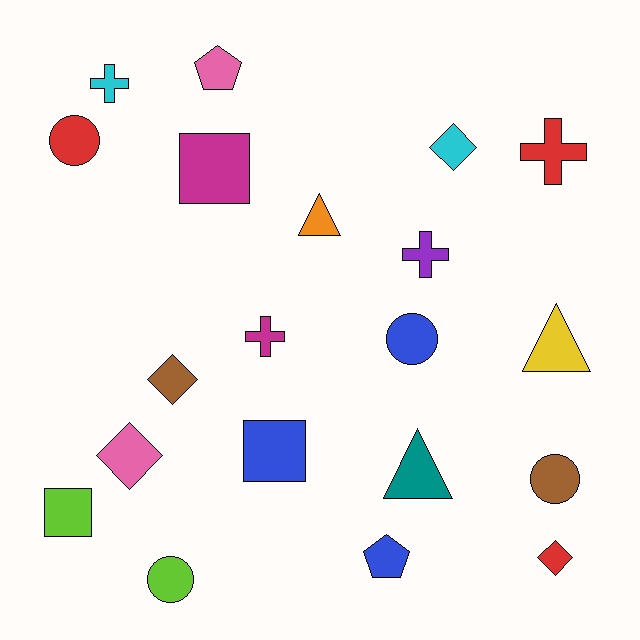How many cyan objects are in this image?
There are 2 cyan objects.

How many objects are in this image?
There are 20 objects.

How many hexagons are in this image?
There are no hexagons.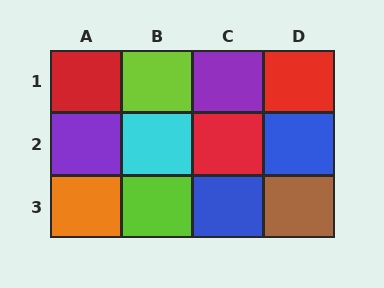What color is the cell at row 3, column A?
Orange.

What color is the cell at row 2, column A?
Purple.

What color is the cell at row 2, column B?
Cyan.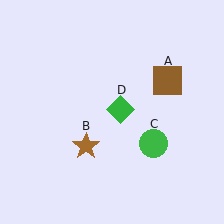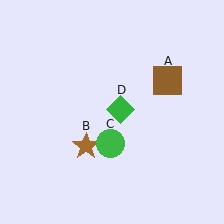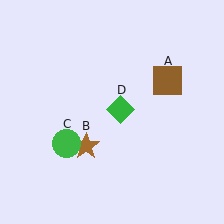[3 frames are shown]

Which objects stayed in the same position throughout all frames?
Brown square (object A) and brown star (object B) and green diamond (object D) remained stationary.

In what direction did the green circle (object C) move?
The green circle (object C) moved left.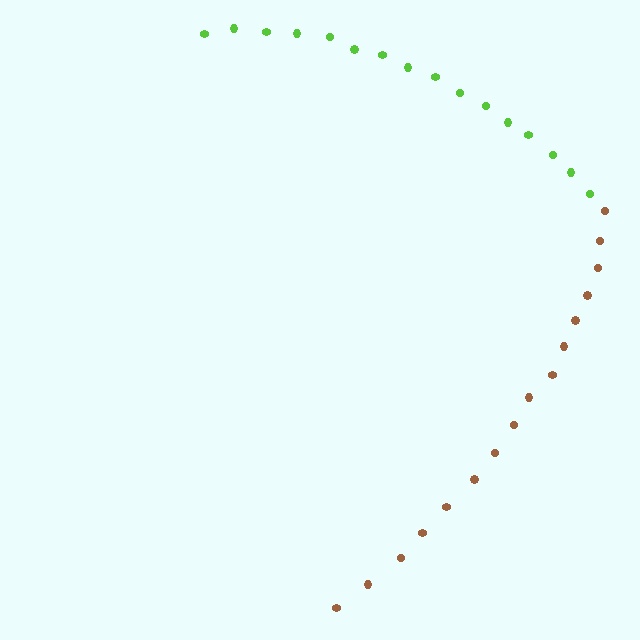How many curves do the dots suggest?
There are 2 distinct paths.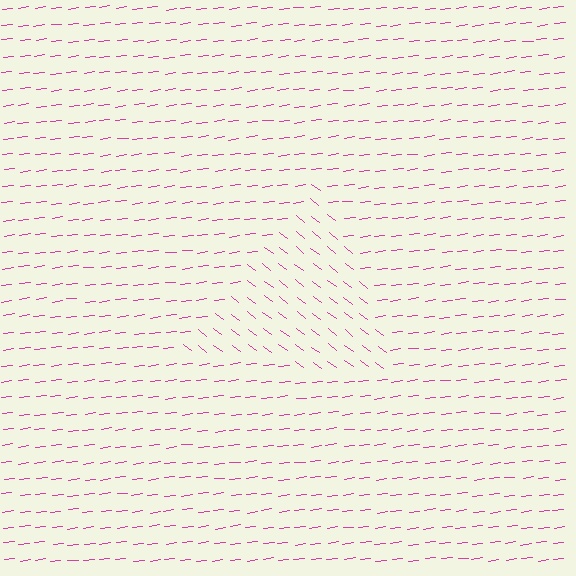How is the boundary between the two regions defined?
The boundary is defined purely by a change in line orientation (approximately 45 degrees difference). All lines are the same color and thickness.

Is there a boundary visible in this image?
Yes, there is a texture boundary formed by a change in line orientation.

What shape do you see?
I see a triangle.